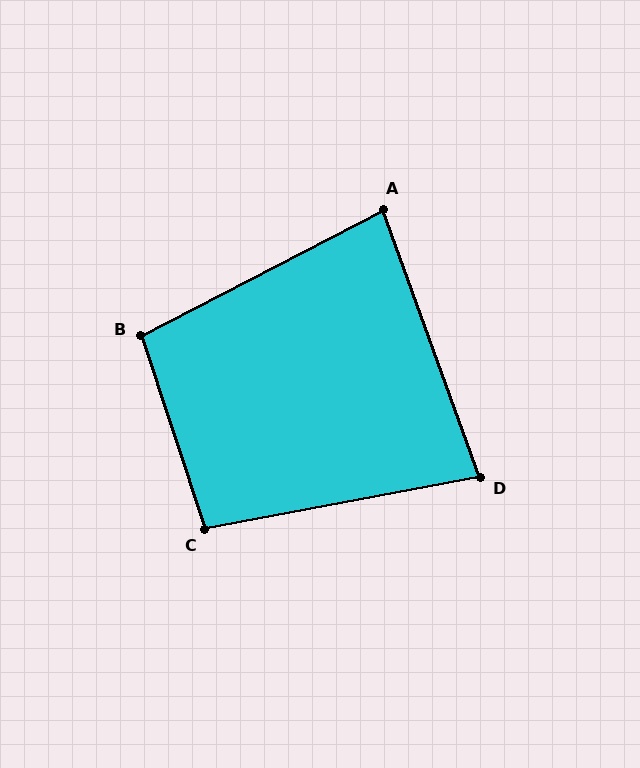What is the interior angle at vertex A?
Approximately 82 degrees (acute).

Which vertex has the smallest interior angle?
D, at approximately 81 degrees.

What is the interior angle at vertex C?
Approximately 98 degrees (obtuse).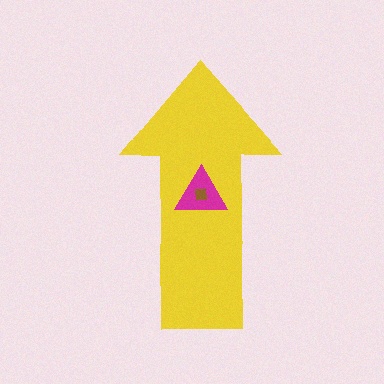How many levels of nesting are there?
3.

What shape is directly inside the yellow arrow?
The magenta triangle.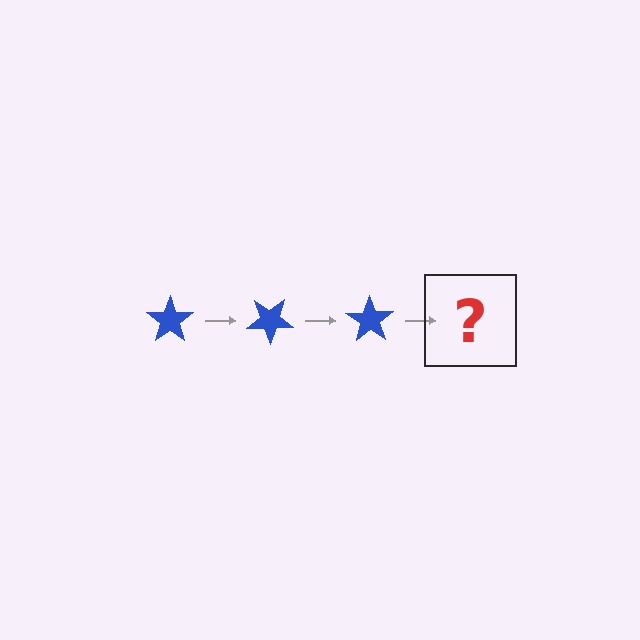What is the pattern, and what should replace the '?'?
The pattern is that the star rotates 35 degrees each step. The '?' should be a blue star rotated 105 degrees.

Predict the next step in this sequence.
The next step is a blue star rotated 105 degrees.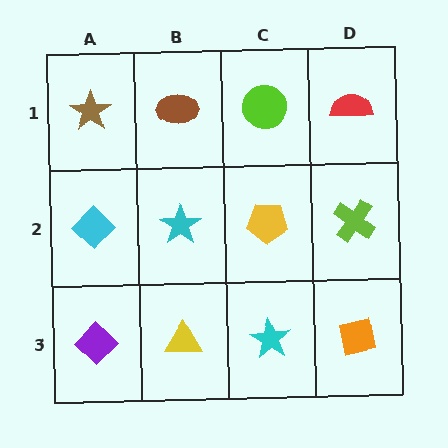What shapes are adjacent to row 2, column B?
A brown ellipse (row 1, column B), a yellow triangle (row 3, column B), a cyan diamond (row 2, column A), a yellow pentagon (row 2, column C).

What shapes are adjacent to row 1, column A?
A cyan diamond (row 2, column A), a brown ellipse (row 1, column B).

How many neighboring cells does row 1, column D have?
2.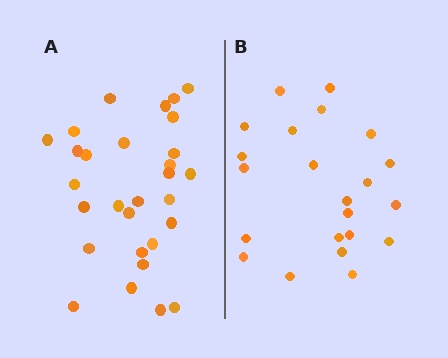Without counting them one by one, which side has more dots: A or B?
Region A (the left region) has more dots.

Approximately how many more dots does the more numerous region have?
Region A has roughly 8 or so more dots than region B.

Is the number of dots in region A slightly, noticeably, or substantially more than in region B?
Region A has noticeably more, but not dramatically so. The ratio is roughly 1.3 to 1.